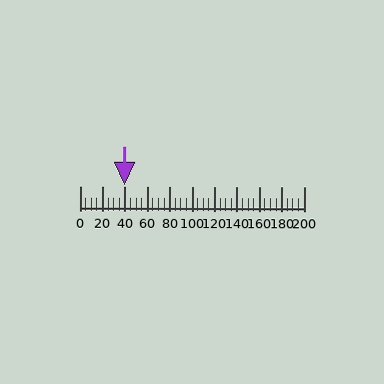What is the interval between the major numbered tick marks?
The major tick marks are spaced 20 units apart.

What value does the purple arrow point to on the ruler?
The purple arrow points to approximately 40.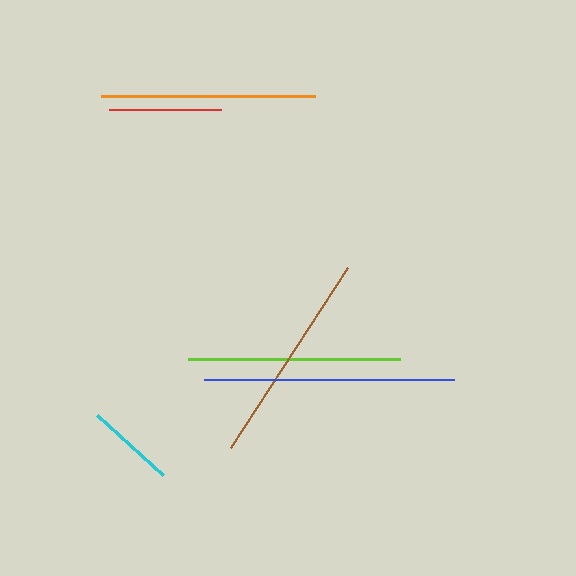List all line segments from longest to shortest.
From longest to shortest: blue, brown, orange, lime, red, cyan.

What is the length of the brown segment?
The brown segment is approximately 215 pixels long.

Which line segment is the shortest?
The cyan line is the shortest at approximately 89 pixels.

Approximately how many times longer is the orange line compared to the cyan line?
The orange line is approximately 2.4 times the length of the cyan line.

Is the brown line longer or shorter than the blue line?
The blue line is longer than the brown line.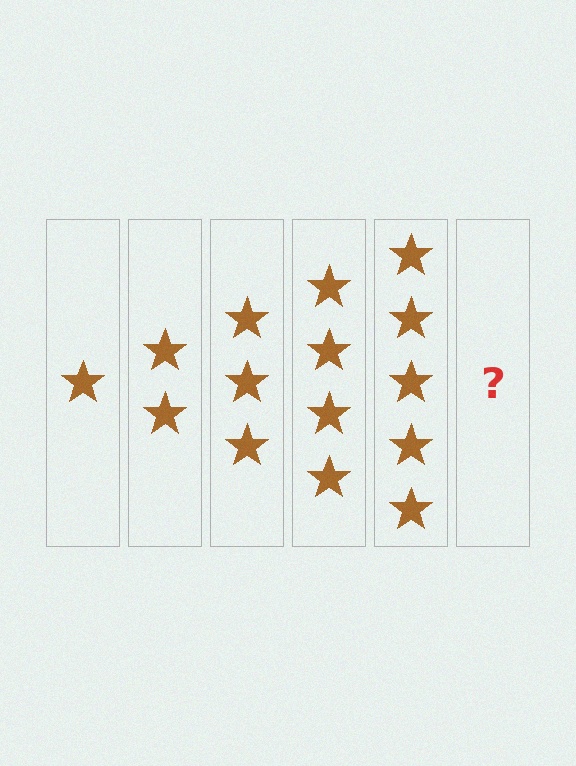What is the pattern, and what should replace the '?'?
The pattern is that each step adds one more star. The '?' should be 6 stars.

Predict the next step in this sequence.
The next step is 6 stars.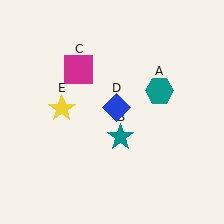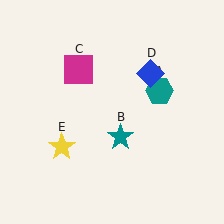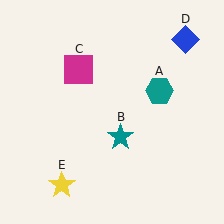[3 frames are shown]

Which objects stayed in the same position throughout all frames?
Teal hexagon (object A) and teal star (object B) and magenta square (object C) remained stationary.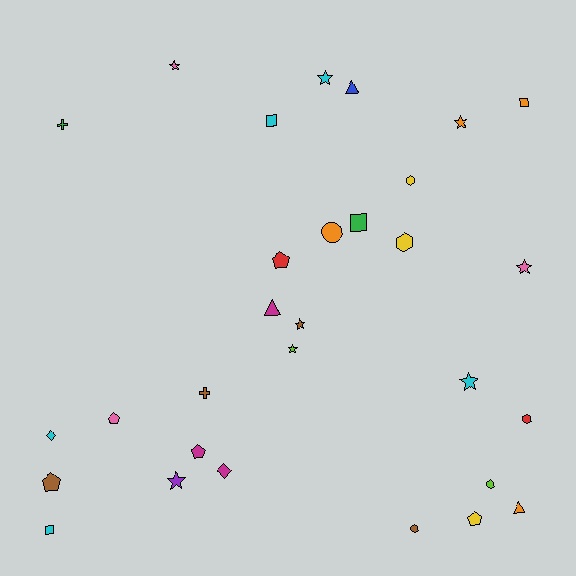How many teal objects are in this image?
There are no teal objects.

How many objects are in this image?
There are 30 objects.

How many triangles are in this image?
There are 3 triangles.